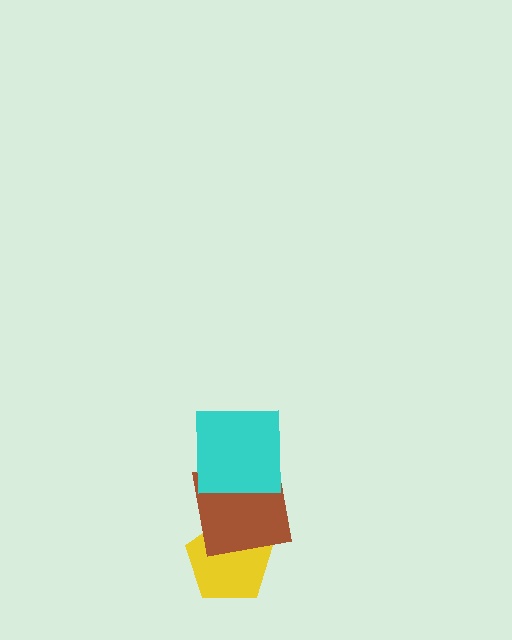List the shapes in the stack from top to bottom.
From top to bottom: the cyan square, the brown square, the yellow pentagon.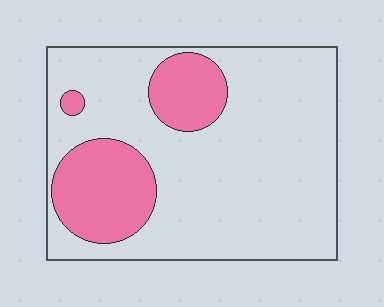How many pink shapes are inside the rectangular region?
3.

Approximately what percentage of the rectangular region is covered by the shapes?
Approximately 25%.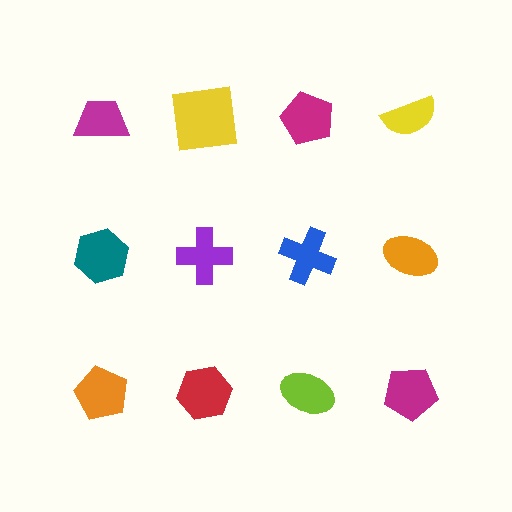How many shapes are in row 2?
4 shapes.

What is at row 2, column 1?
A teal hexagon.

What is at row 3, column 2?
A red hexagon.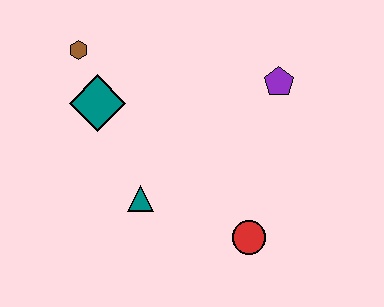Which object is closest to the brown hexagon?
The teal diamond is closest to the brown hexagon.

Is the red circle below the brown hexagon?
Yes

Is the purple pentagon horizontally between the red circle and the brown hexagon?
No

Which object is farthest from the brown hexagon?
The red circle is farthest from the brown hexagon.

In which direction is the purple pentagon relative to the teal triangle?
The purple pentagon is to the right of the teal triangle.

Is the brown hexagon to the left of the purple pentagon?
Yes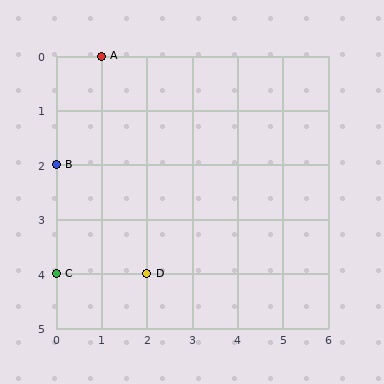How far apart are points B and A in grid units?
Points B and A are 1 column and 2 rows apart (about 2.2 grid units diagonally).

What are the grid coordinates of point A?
Point A is at grid coordinates (1, 0).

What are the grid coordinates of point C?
Point C is at grid coordinates (0, 4).